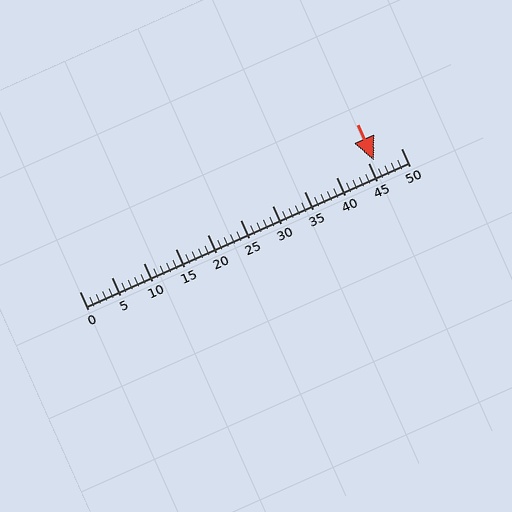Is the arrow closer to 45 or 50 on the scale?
The arrow is closer to 45.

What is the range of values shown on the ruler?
The ruler shows values from 0 to 50.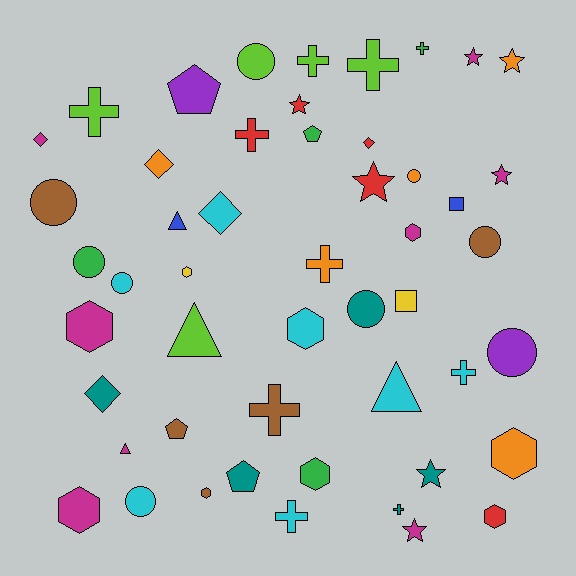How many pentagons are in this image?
There are 4 pentagons.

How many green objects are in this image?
There are 4 green objects.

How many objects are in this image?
There are 50 objects.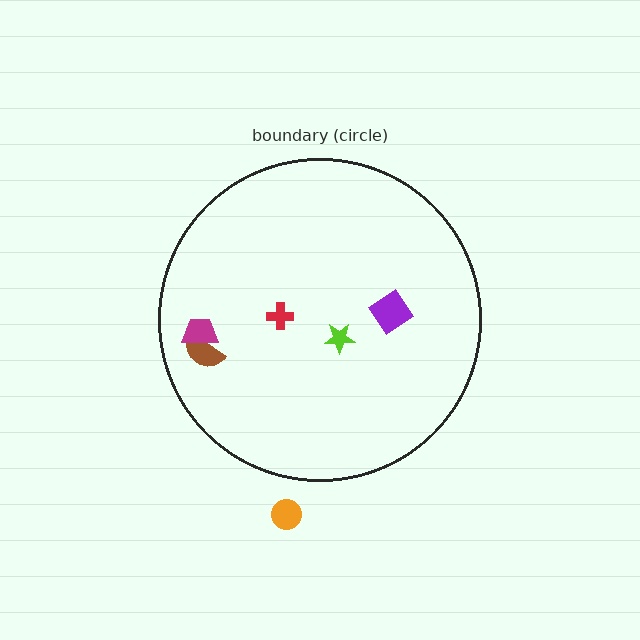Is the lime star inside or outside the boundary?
Inside.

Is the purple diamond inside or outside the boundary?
Inside.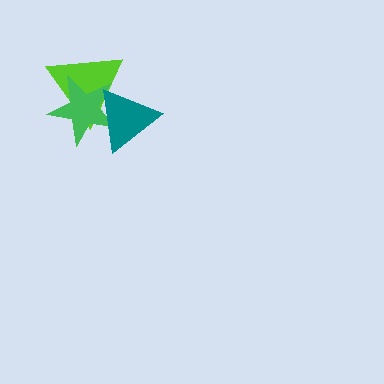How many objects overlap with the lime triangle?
2 objects overlap with the lime triangle.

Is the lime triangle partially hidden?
Yes, it is partially covered by another shape.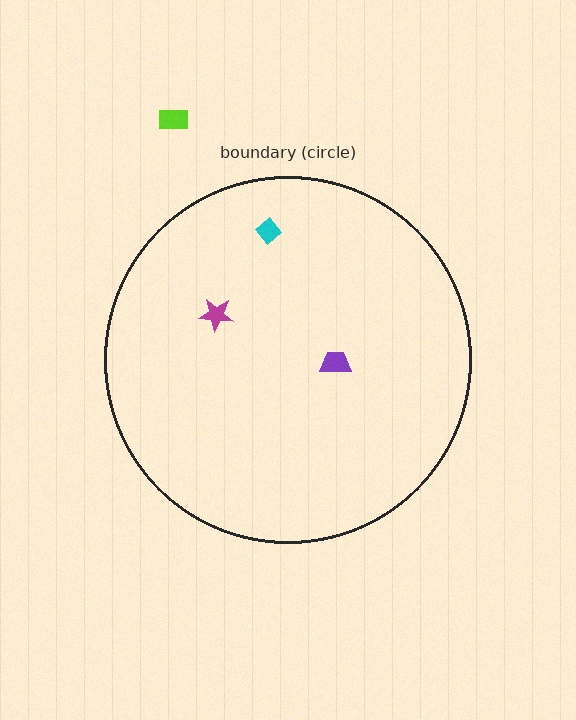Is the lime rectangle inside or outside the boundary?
Outside.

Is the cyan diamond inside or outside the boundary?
Inside.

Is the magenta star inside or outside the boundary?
Inside.